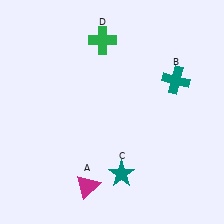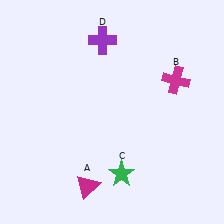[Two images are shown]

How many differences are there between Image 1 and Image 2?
There are 3 differences between the two images.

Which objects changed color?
B changed from teal to magenta. C changed from teal to green. D changed from green to purple.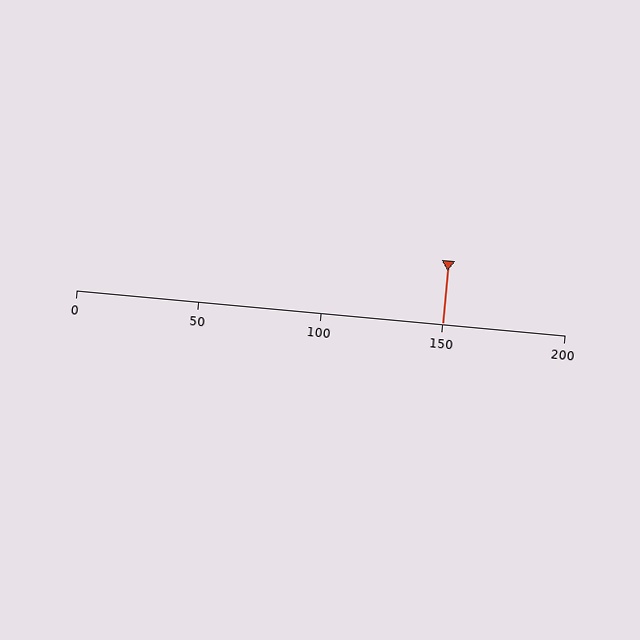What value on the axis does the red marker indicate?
The marker indicates approximately 150.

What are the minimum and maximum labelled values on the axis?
The axis runs from 0 to 200.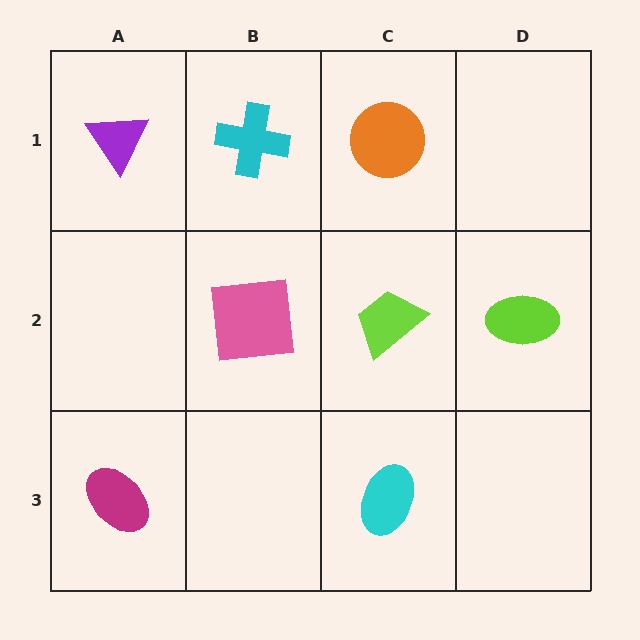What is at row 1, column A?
A purple triangle.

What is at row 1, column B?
A cyan cross.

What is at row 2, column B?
A pink square.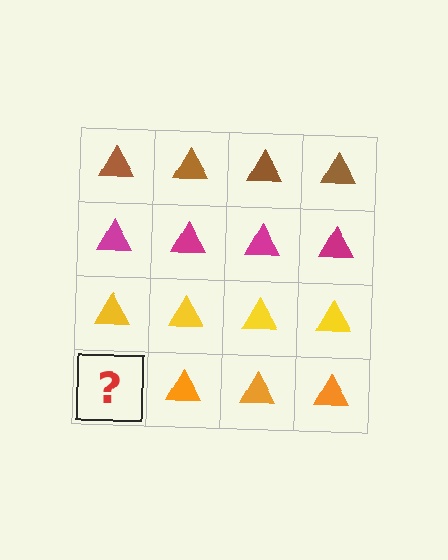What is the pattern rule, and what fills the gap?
The rule is that each row has a consistent color. The gap should be filled with an orange triangle.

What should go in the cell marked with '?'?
The missing cell should contain an orange triangle.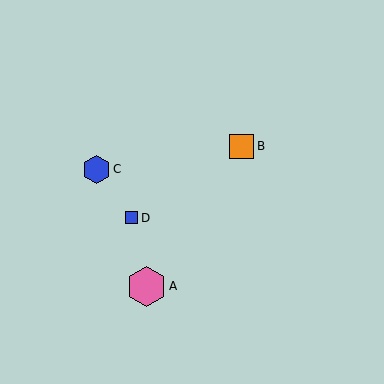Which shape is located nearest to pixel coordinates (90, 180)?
The blue hexagon (labeled C) at (96, 169) is nearest to that location.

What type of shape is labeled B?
Shape B is an orange square.